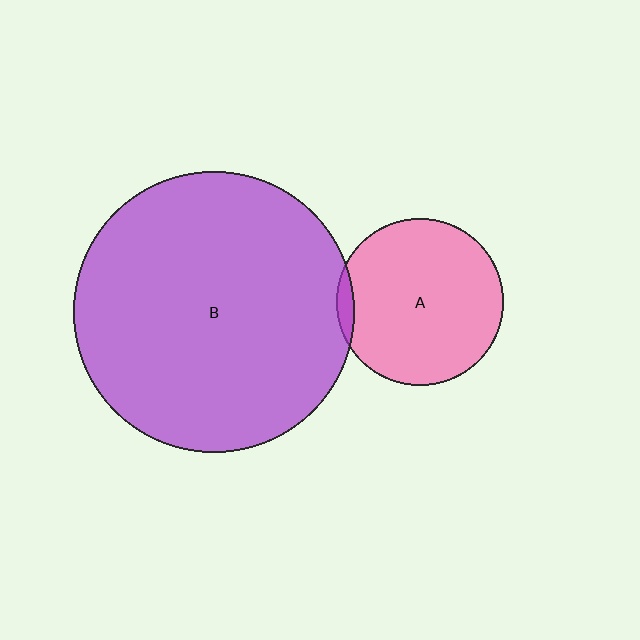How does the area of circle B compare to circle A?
Approximately 2.8 times.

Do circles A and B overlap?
Yes.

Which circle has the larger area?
Circle B (purple).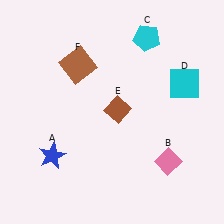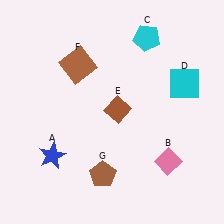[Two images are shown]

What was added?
A brown pentagon (G) was added in Image 2.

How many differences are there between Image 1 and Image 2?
There is 1 difference between the two images.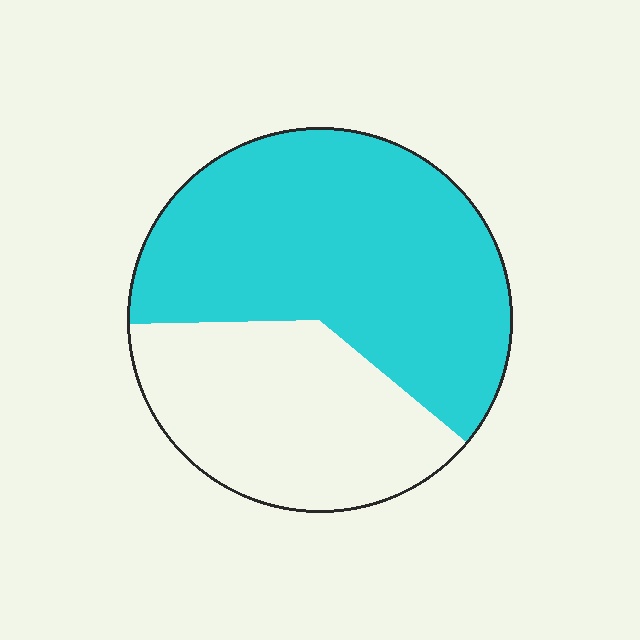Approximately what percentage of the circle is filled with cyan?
Approximately 60%.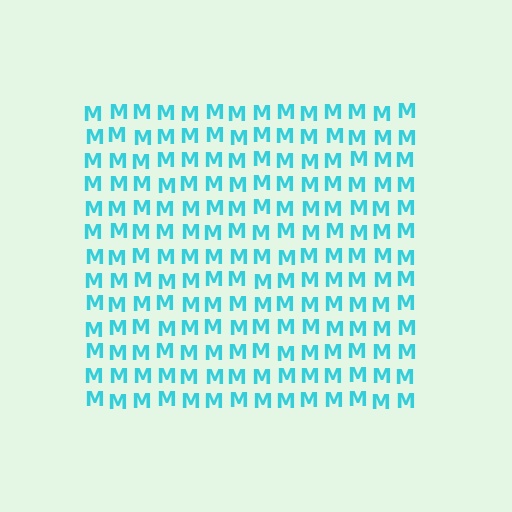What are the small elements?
The small elements are letter M's.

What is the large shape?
The large shape is a square.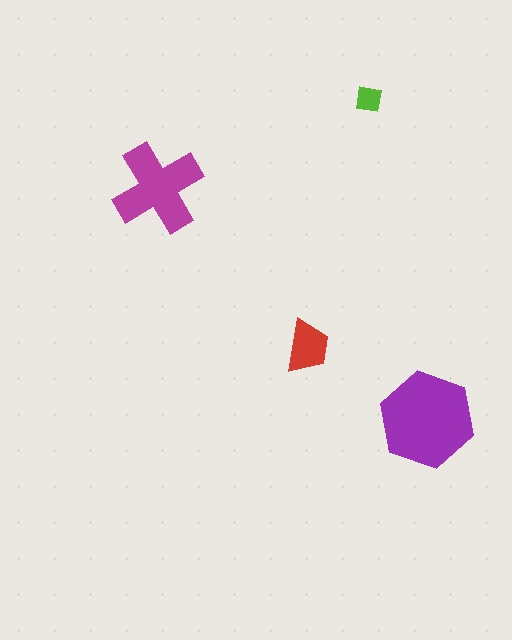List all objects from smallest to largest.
The lime square, the red trapezoid, the magenta cross, the purple hexagon.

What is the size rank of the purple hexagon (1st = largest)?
1st.